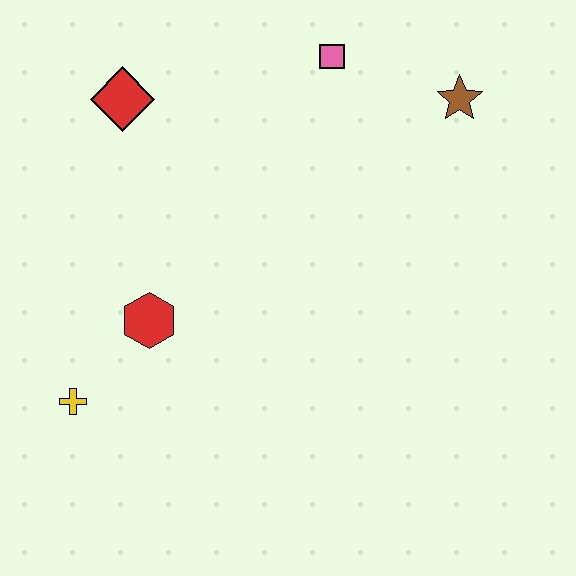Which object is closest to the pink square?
The brown star is closest to the pink square.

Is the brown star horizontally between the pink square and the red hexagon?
No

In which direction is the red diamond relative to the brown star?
The red diamond is to the left of the brown star.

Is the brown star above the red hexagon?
Yes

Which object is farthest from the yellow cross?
The brown star is farthest from the yellow cross.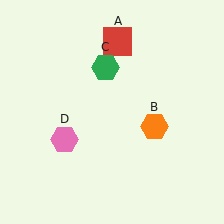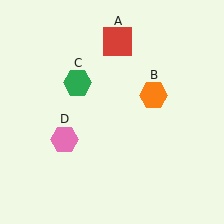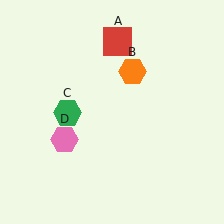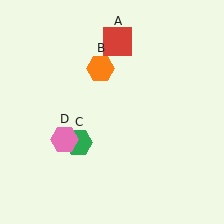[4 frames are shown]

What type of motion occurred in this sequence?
The orange hexagon (object B), green hexagon (object C) rotated counterclockwise around the center of the scene.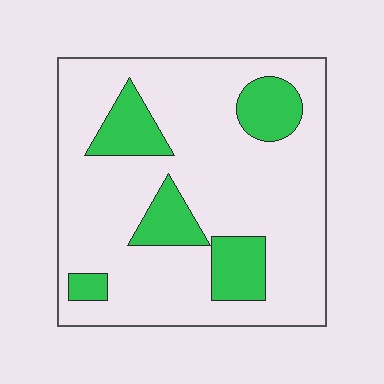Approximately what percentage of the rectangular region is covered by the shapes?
Approximately 20%.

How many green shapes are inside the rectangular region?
5.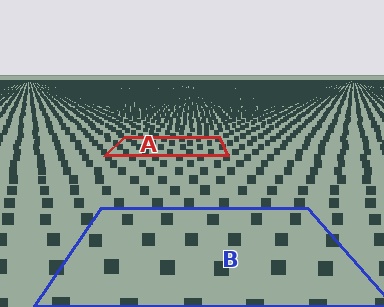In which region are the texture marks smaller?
The texture marks are smaller in region A, because it is farther away.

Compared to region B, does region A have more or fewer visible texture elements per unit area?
Region A has more texture elements per unit area — they are packed more densely because it is farther away.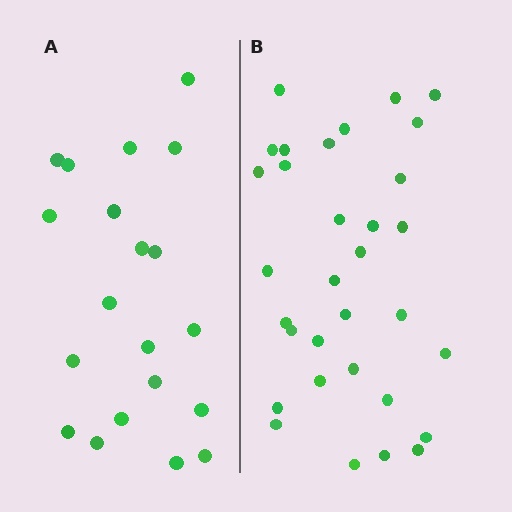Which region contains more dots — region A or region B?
Region B (the right region) has more dots.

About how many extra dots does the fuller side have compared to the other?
Region B has roughly 12 or so more dots than region A.